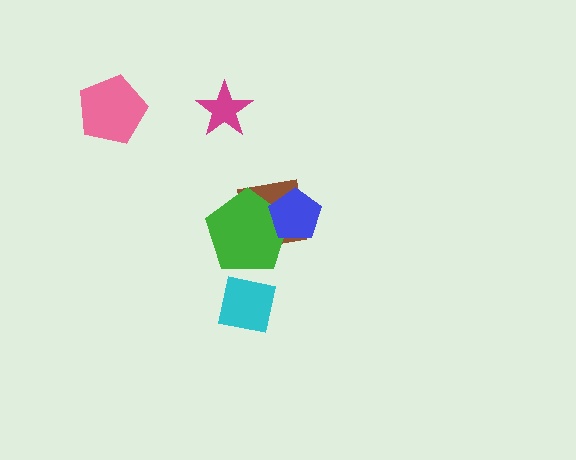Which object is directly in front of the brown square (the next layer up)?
The green pentagon is directly in front of the brown square.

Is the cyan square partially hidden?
No, no other shape covers it.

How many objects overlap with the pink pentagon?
0 objects overlap with the pink pentagon.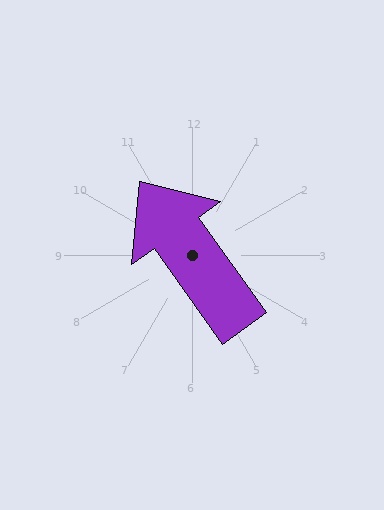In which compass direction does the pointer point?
Northwest.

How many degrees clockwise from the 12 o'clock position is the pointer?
Approximately 324 degrees.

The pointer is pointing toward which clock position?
Roughly 11 o'clock.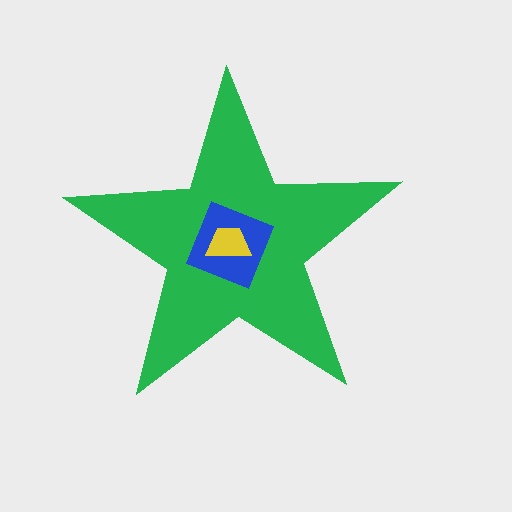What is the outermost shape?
The green star.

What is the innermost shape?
The yellow trapezoid.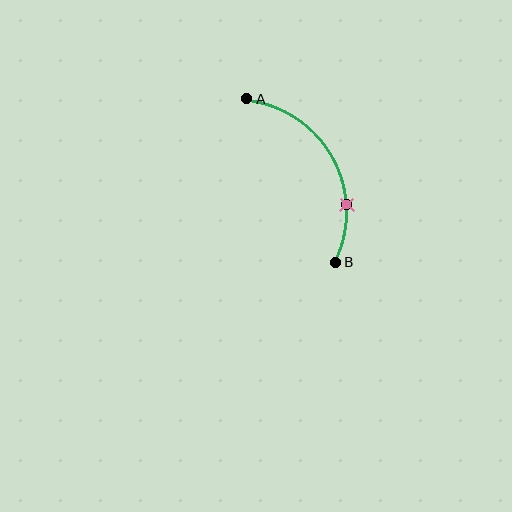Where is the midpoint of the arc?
The arc midpoint is the point on the curve farthest from the straight line joining A and B. It sits to the right of that line.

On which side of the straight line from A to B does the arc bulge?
The arc bulges to the right of the straight line connecting A and B.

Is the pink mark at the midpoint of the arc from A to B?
No. The pink mark lies on the arc but is closer to endpoint B. The arc midpoint would be at the point on the curve equidistant along the arc from both A and B.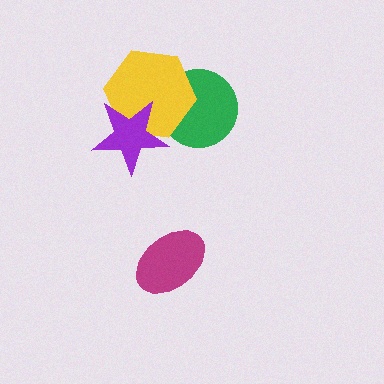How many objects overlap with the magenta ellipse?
0 objects overlap with the magenta ellipse.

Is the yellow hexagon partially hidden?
Yes, it is partially covered by another shape.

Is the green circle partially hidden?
Yes, it is partially covered by another shape.